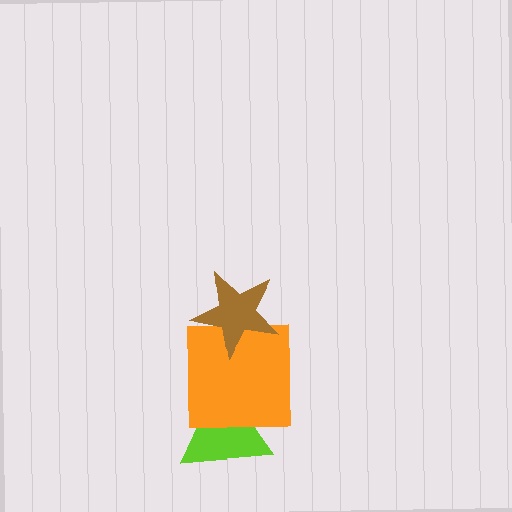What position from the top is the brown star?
The brown star is 1st from the top.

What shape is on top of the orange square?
The brown star is on top of the orange square.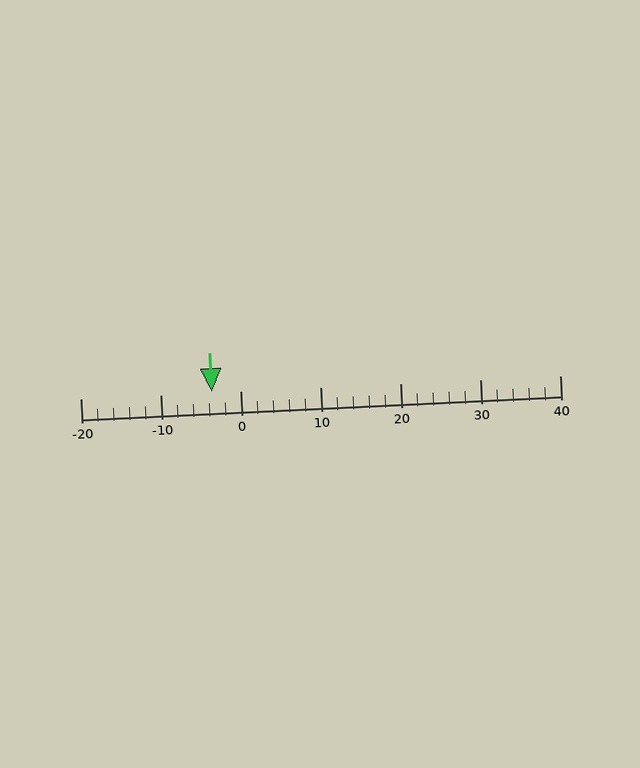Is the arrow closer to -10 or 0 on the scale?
The arrow is closer to 0.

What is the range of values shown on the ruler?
The ruler shows values from -20 to 40.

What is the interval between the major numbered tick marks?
The major tick marks are spaced 10 units apart.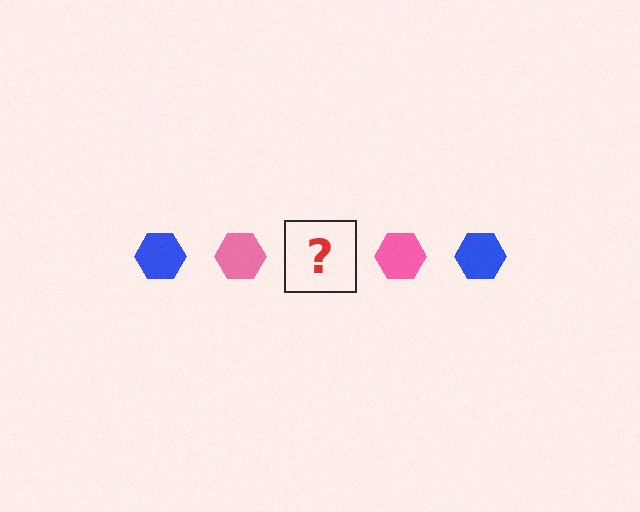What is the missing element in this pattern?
The missing element is a blue hexagon.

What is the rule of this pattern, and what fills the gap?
The rule is that the pattern cycles through blue, pink hexagons. The gap should be filled with a blue hexagon.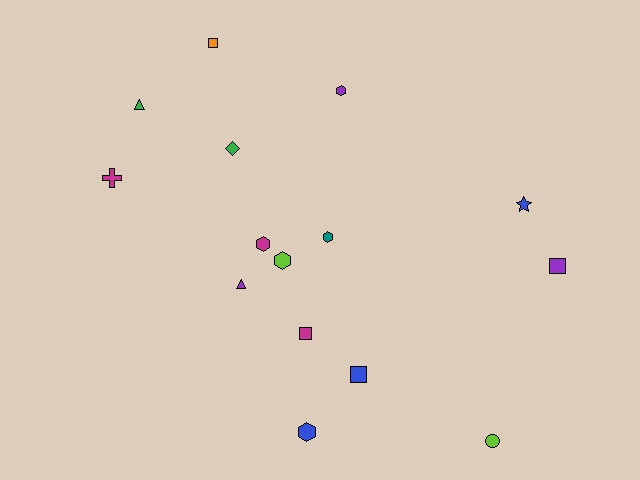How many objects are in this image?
There are 15 objects.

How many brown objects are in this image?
There are no brown objects.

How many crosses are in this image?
There is 1 cross.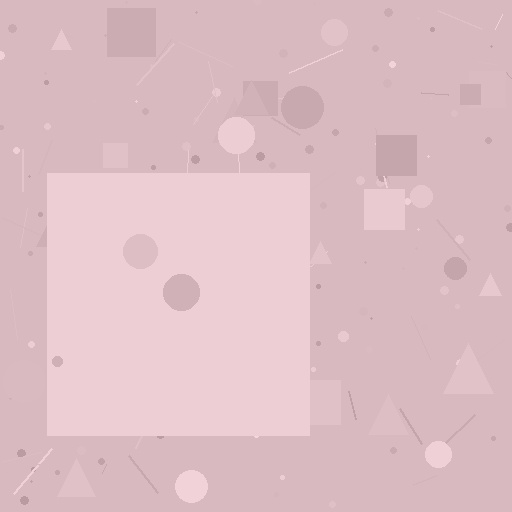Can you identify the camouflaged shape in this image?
The camouflaged shape is a square.